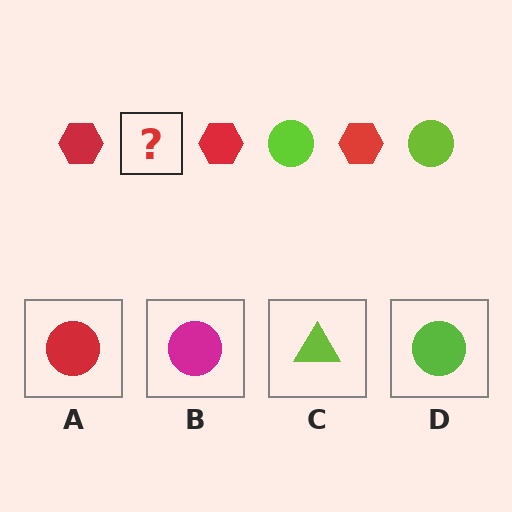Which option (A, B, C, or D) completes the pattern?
D.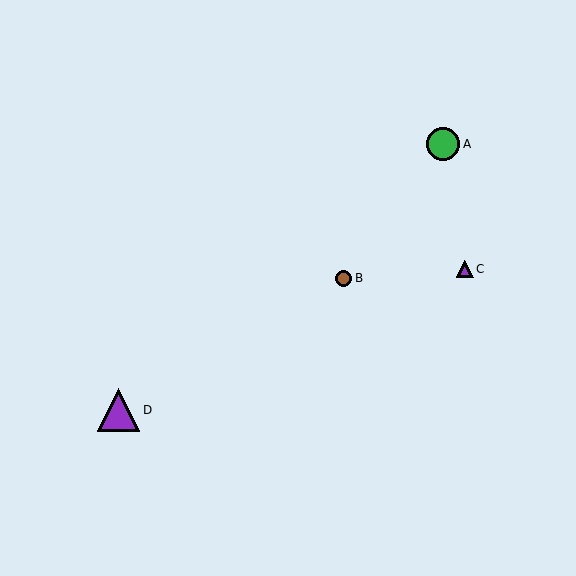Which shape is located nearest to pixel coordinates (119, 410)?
The purple triangle (labeled D) at (118, 410) is nearest to that location.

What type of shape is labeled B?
Shape B is a brown circle.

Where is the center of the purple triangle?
The center of the purple triangle is at (118, 410).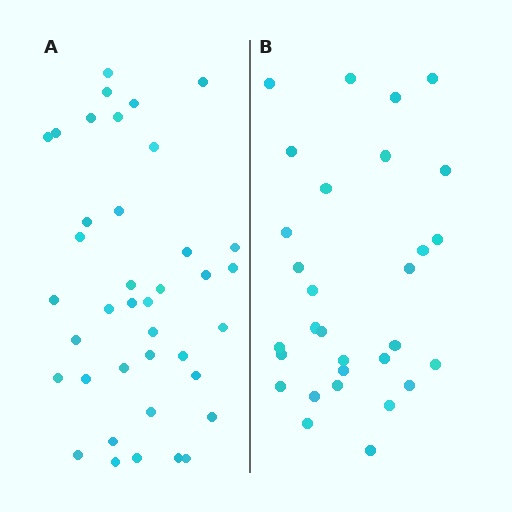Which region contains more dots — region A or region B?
Region A (the left region) has more dots.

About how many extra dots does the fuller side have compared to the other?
Region A has roughly 8 or so more dots than region B.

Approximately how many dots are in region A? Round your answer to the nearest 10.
About 40 dots. (The exact count is 39, which rounds to 40.)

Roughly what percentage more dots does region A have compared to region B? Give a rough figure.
About 30% more.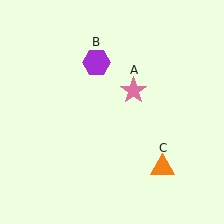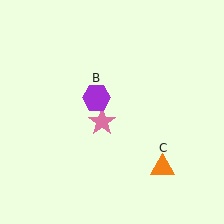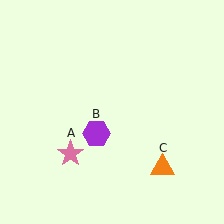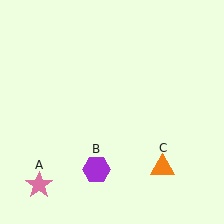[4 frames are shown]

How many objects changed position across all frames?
2 objects changed position: pink star (object A), purple hexagon (object B).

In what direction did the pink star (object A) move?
The pink star (object A) moved down and to the left.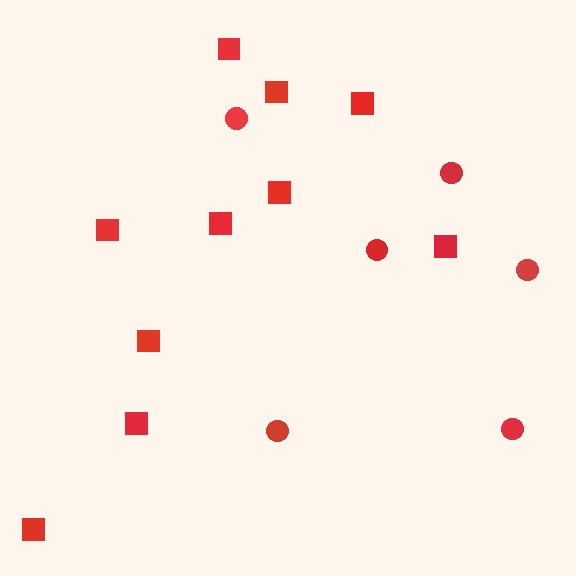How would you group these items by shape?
There are 2 groups: one group of circles (6) and one group of squares (10).